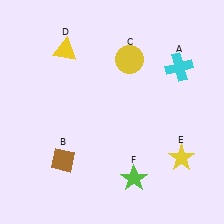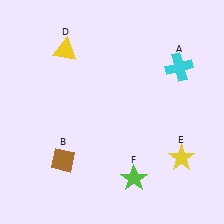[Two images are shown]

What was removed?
The yellow circle (C) was removed in Image 2.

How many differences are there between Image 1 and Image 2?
There is 1 difference between the two images.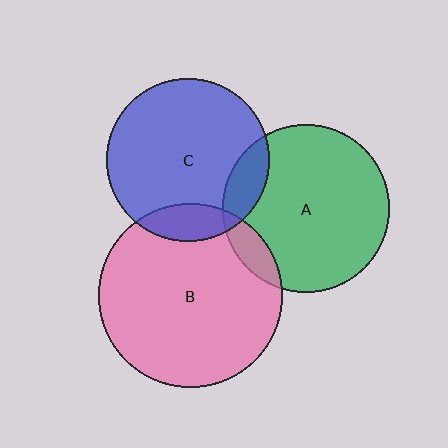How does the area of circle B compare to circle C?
Approximately 1.3 times.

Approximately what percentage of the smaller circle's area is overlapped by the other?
Approximately 10%.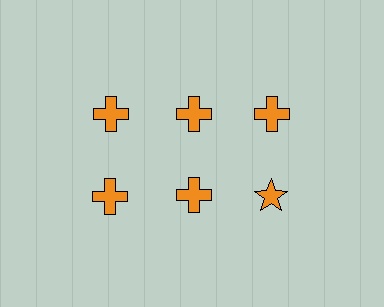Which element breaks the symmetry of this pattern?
The orange star in the second row, center column breaks the symmetry. All other shapes are orange crosses.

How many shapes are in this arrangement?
There are 6 shapes arranged in a grid pattern.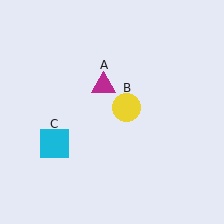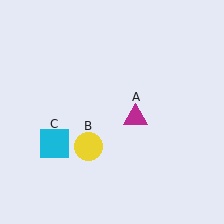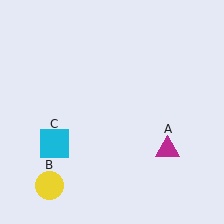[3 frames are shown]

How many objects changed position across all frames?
2 objects changed position: magenta triangle (object A), yellow circle (object B).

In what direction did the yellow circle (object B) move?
The yellow circle (object B) moved down and to the left.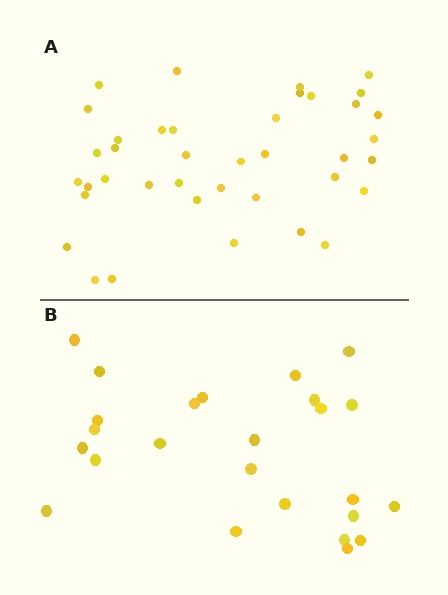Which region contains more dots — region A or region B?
Region A (the top region) has more dots.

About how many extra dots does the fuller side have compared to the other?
Region A has approximately 15 more dots than region B.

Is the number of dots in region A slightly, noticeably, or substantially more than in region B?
Region A has substantially more. The ratio is roughly 1.6 to 1.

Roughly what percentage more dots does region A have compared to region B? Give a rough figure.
About 55% more.